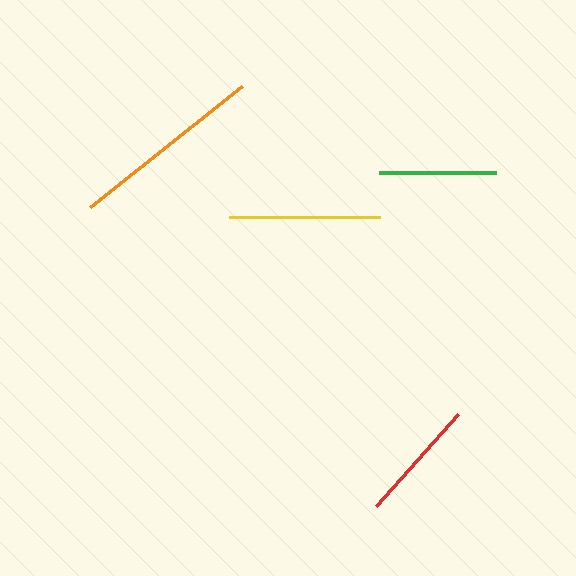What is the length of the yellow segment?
The yellow segment is approximately 150 pixels long.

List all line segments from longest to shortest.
From longest to shortest: orange, yellow, red, green.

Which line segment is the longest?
The orange line is the longest at approximately 194 pixels.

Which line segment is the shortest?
The green line is the shortest at approximately 116 pixels.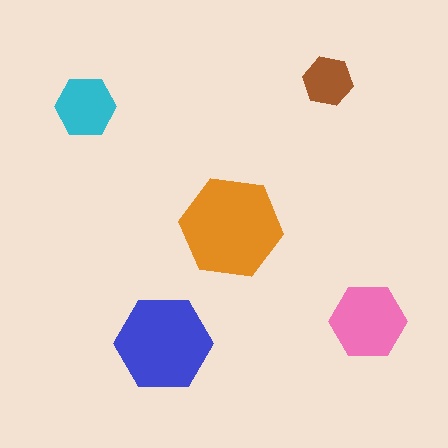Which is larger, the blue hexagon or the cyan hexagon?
The blue one.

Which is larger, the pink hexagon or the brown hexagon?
The pink one.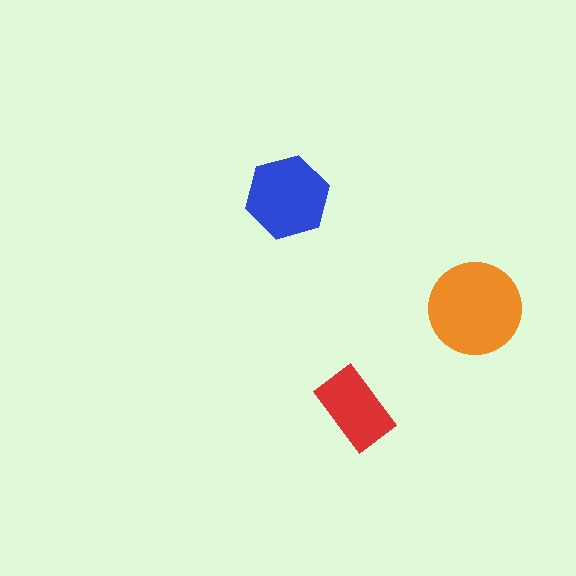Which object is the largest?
The orange circle.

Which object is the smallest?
The red rectangle.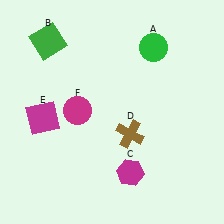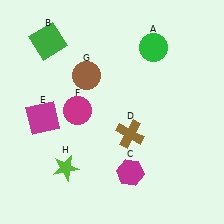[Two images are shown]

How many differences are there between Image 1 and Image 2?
There are 2 differences between the two images.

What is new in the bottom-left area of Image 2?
A lime star (H) was added in the bottom-left area of Image 2.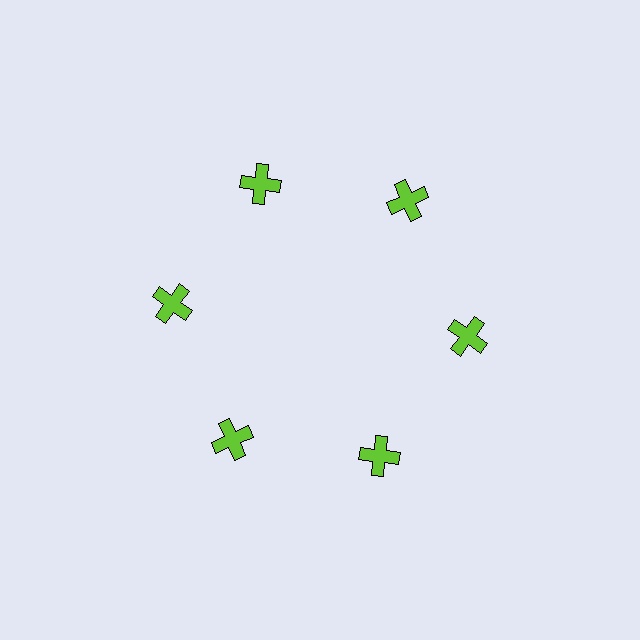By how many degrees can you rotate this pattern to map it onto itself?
The pattern maps onto itself every 60 degrees of rotation.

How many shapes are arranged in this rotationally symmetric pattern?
There are 6 shapes, arranged in 6 groups of 1.